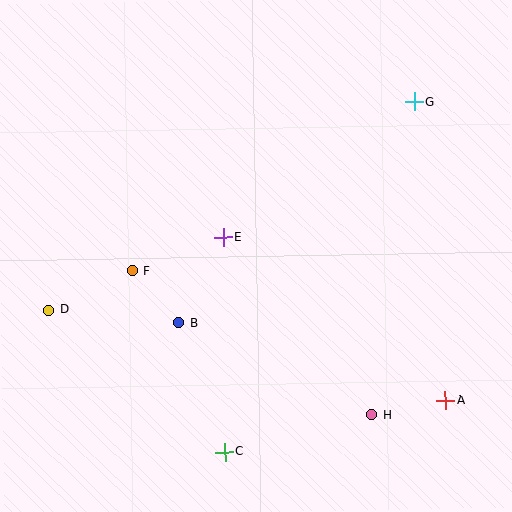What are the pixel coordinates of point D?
Point D is at (49, 310).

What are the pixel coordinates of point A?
Point A is at (445, 400).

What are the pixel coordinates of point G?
Point G is at (415, 102).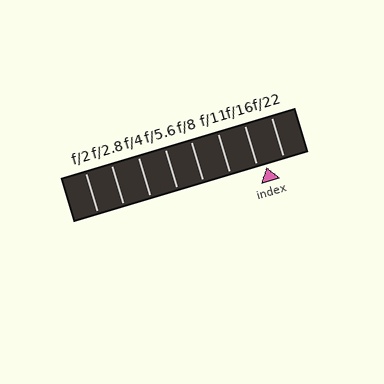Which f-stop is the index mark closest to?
The index mark is closest to f/16.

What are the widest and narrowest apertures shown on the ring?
The widest aperture shown is f/2 and the narrowest is f/22.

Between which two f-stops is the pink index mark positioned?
The index mark is between f/16 and f/22.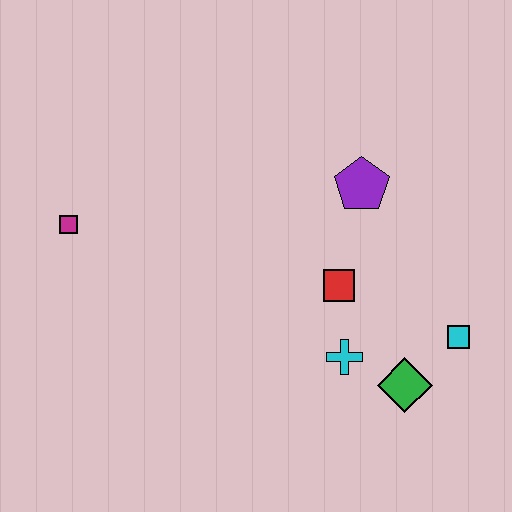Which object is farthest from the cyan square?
The magenta square is farthest from the cyan square.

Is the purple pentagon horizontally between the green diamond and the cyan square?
No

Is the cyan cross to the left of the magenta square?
No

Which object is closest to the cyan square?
The green diamond is closest to the cyan square.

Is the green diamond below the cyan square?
Yes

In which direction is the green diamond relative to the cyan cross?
The green diamond is to the right of the cyan cross.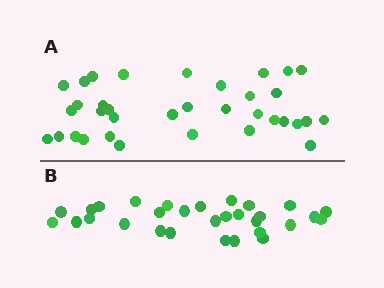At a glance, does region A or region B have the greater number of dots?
Region A (the top region) has more dots.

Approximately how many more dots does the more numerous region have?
Region A has about 5 more dots than region B.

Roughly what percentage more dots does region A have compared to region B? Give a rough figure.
About 15% more.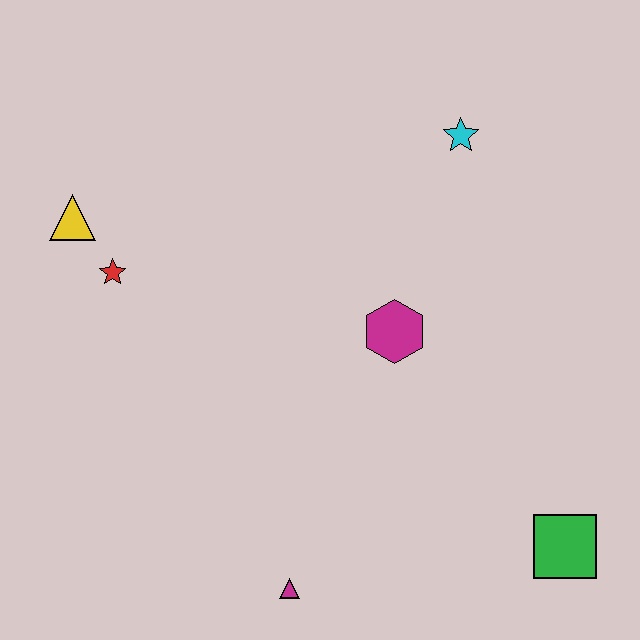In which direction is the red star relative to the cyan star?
The red star is to the left of the cyan star.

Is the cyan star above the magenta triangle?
Yes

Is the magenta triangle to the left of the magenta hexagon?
Yes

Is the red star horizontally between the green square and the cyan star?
No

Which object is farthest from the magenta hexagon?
The yellow triangle is farthest from the magenta hexagon.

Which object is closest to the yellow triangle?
The red star is closest to the yellow triangle.